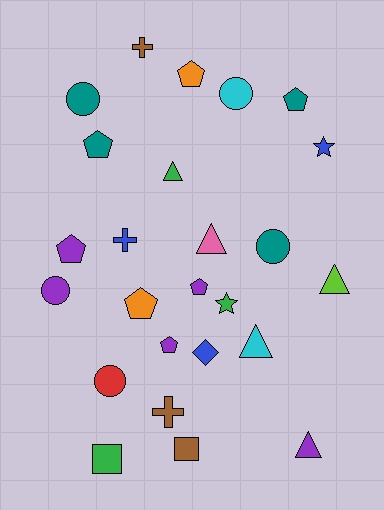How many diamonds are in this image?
There is 1 diamond.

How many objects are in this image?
There are 25 objects.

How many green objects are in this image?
There are 3 green objects.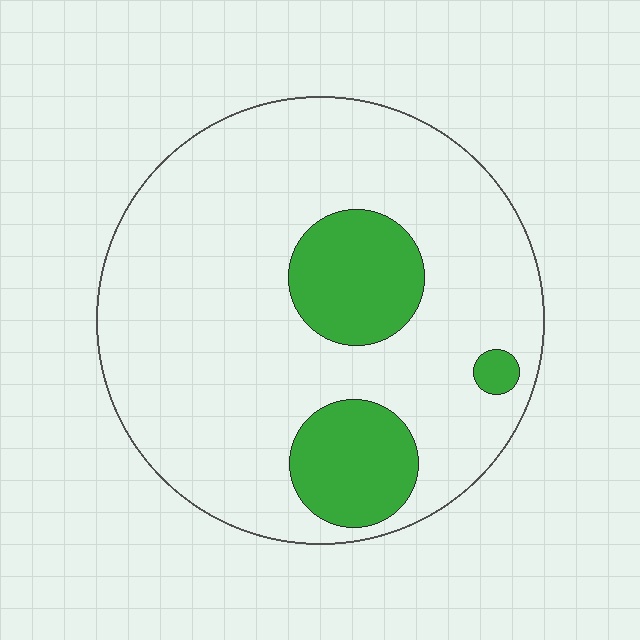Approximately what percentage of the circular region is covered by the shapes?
Approximately 20%.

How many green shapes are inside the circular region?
3.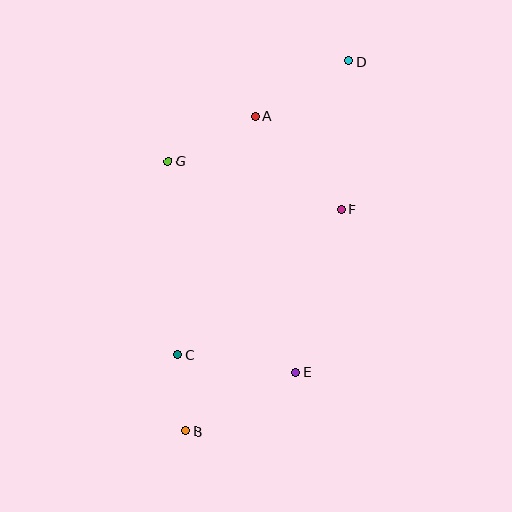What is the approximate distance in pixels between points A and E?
The distance between A and E is approximately 259 pixels.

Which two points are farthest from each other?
Points B and D are farthest from each other.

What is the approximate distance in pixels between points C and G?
The distance between C and G is approximately 194 pixels.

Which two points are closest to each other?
Points B and C are closest to each other.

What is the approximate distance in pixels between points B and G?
The distance between B and G is approximately 271 pixels.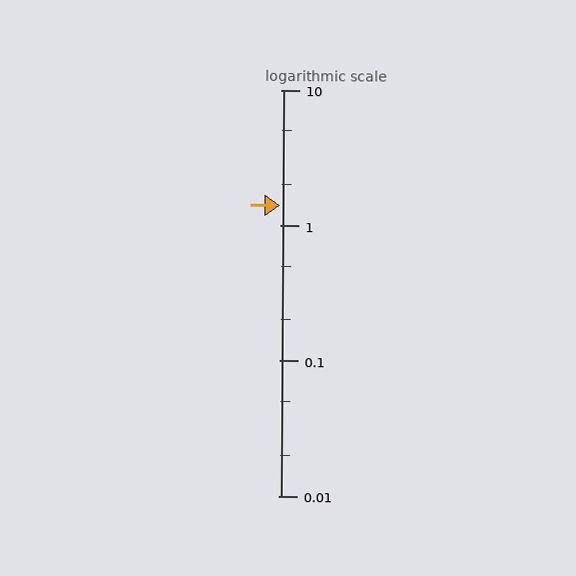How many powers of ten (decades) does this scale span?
The scale spans 3 decades, from 0.01 to 10.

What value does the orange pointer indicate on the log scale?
The pointer indicates approximately 1.4.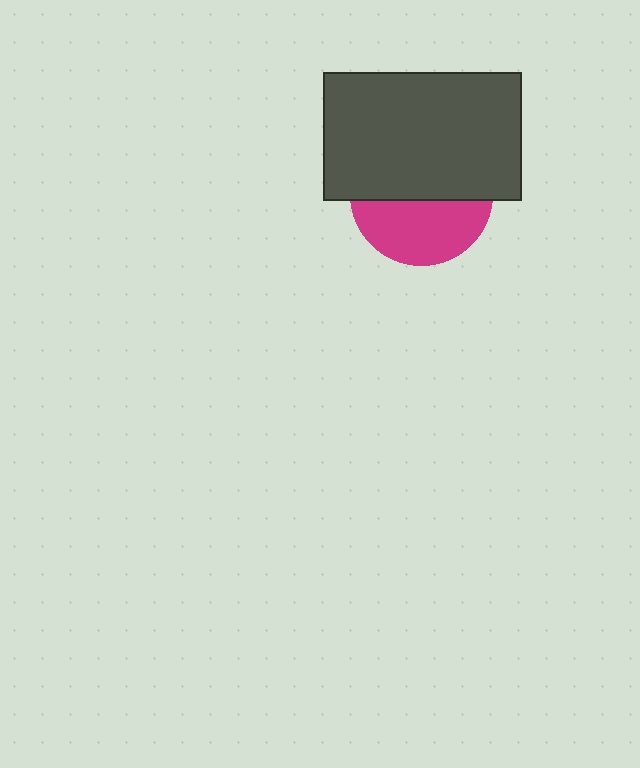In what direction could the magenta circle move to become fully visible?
The magenta circle could move down. That would shift it out from behind the dark gray rectangle entirely.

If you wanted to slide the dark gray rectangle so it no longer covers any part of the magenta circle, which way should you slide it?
Slide it up — that is the most direct way to separate the two shapes.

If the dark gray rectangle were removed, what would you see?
You would see the complete magenta circle.